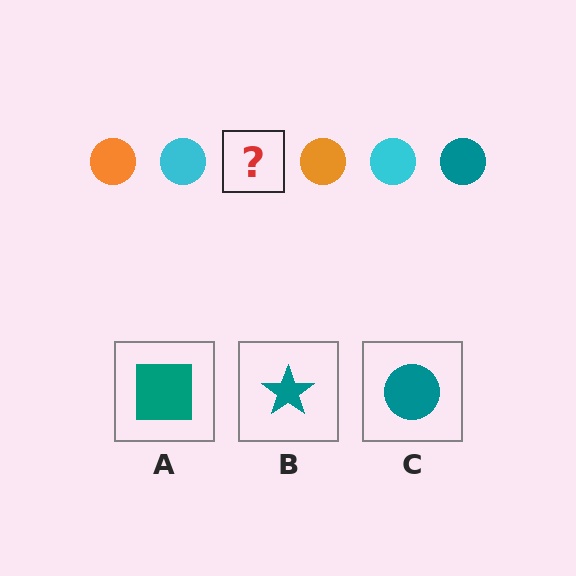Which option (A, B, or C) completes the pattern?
C.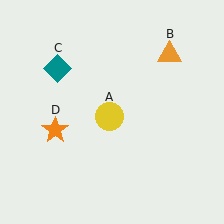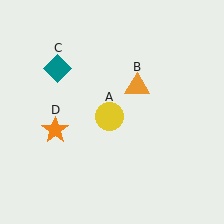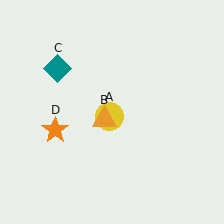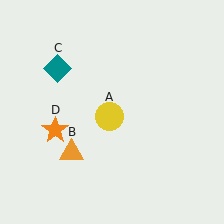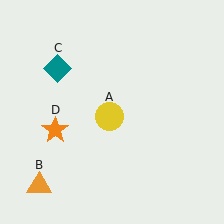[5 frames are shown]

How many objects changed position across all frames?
1 object changed position: orange triangle (object B).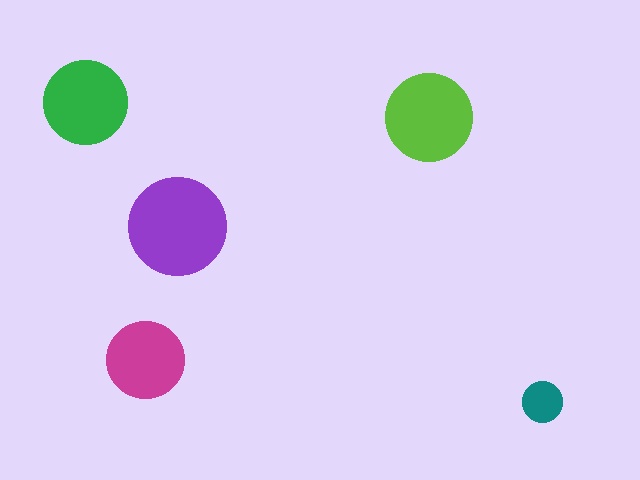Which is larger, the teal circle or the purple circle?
The purple one.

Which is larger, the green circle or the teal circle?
The green one.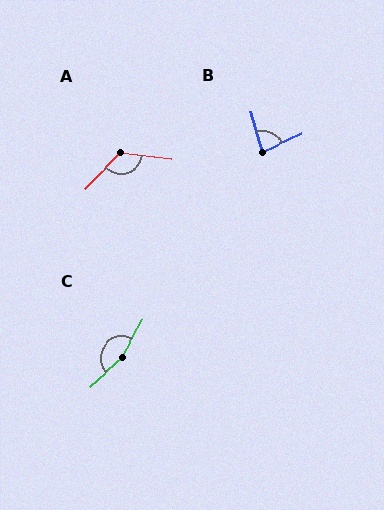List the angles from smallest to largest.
B (81°), A (129°), C (162°).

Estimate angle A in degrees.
Approximately 129 degrees.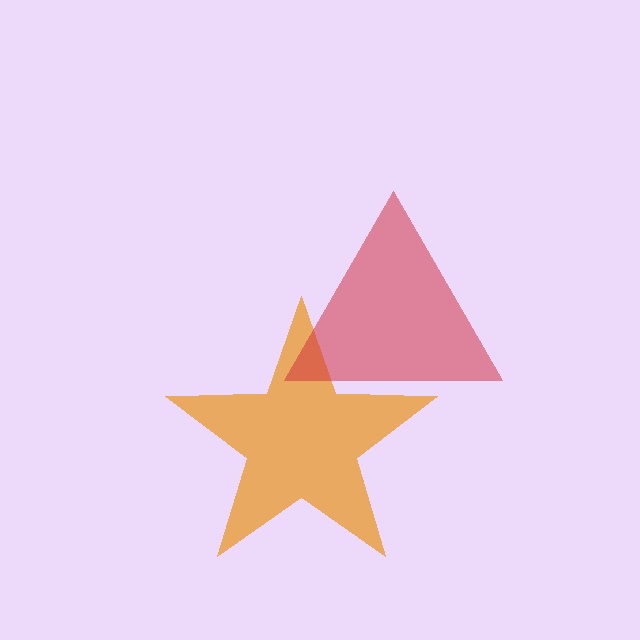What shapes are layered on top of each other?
The layered shapes are: an orange star, a red triangle.